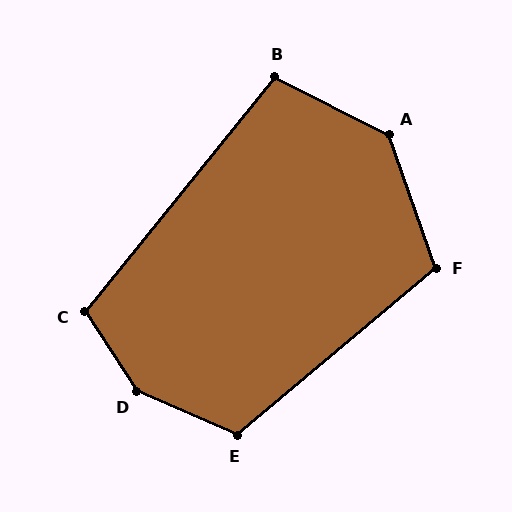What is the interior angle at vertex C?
Approximately 108 degrees (obtuse).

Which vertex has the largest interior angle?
D, at approximately 147 degrees.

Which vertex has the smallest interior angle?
B, at approximately 102 degrees.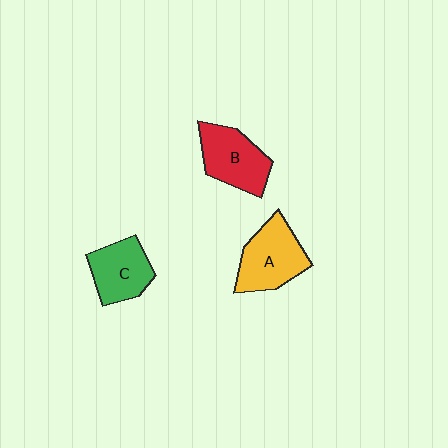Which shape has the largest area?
Shape A (yellow).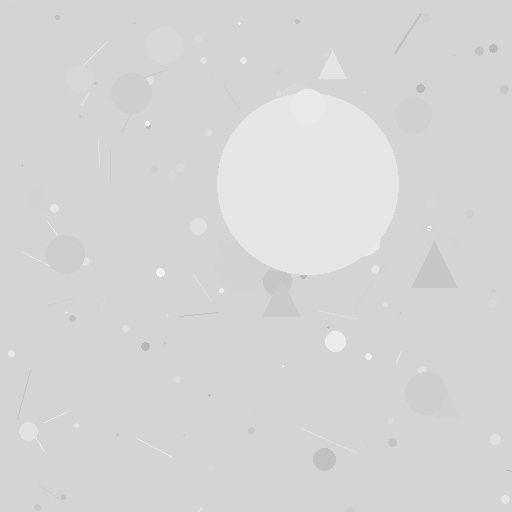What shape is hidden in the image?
A circle is hidden in the image.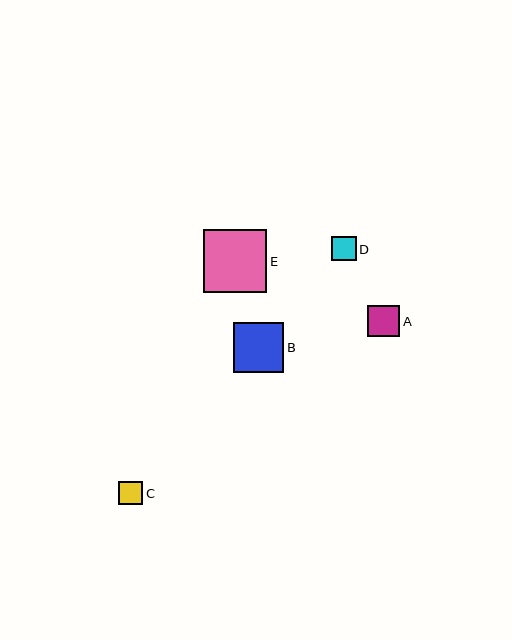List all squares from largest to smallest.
From largest to smallest: E, B, A, D, C.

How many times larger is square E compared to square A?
Square E is approximately 2.0 times the size of square A.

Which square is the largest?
Square E is the largest with a size of approximately 63 pixels.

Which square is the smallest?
Square C is the smallest with a size of approximately 24 pixels.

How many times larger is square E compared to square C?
Square E is approximately 2.7 times the size of square C.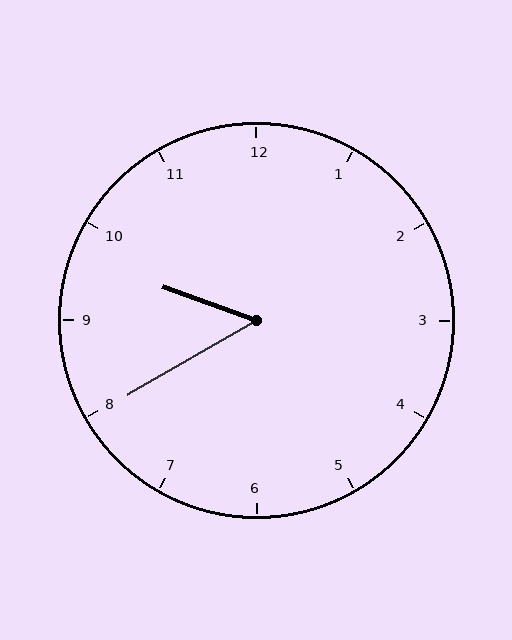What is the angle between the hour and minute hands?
Approximately 50 degrees.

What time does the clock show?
9:40.